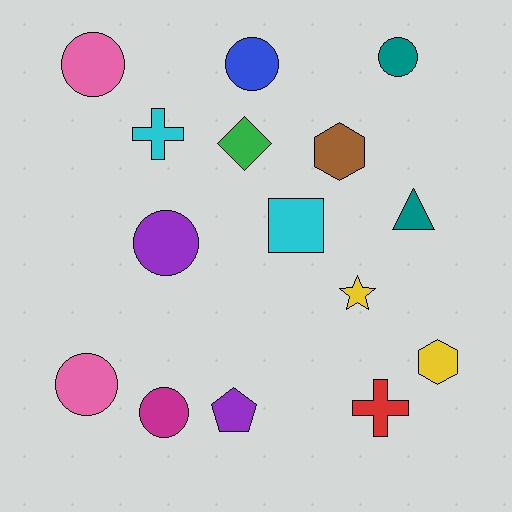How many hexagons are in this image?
There are 2 hexagons.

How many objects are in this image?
There are 15 objects.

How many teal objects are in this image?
There are 2 teal objects.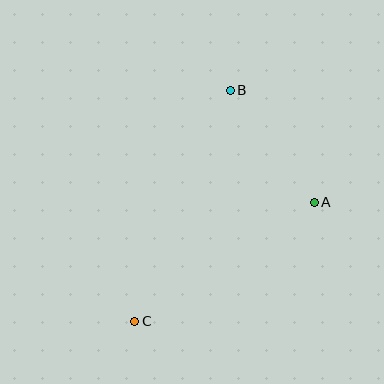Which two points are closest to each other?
Points A and B are closest to each other.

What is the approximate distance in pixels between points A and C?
The distance between A and C is approximately 216 pixels.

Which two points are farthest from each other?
Points B and C are farthest from each other.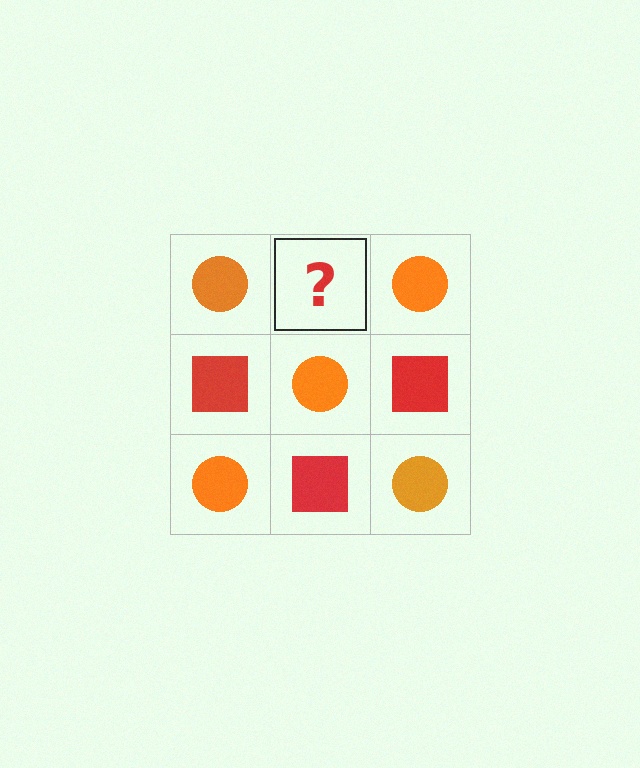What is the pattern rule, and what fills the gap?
The rule is that it alternates orange circle and red square in a checkerboard pattern. The gap should be filled with a red square.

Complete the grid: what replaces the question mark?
The question mark should be replaced with a red square.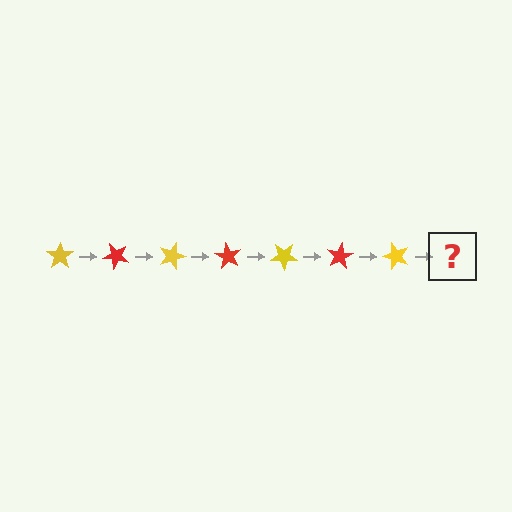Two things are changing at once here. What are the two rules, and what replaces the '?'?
The two rules are that it rotates 45 degrees each step and the color cycles through yellow and red. The '?' should be a red star, rotated 315 degrees from the start.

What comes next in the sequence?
The next element should be a red star, rotated 315 degrees from the start.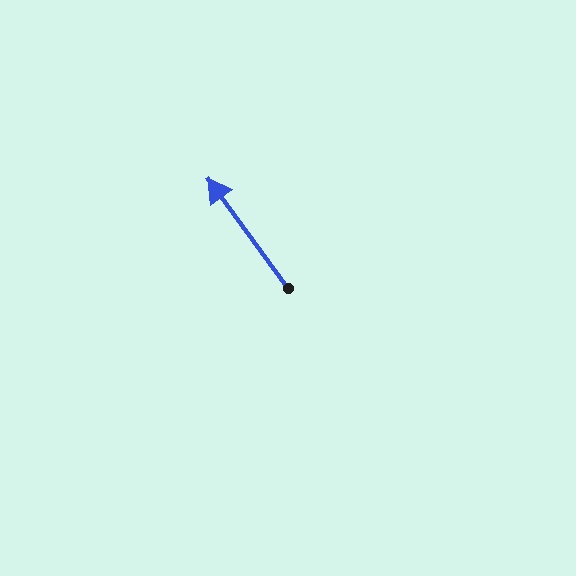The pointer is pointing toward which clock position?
Roughly 11 o'clock.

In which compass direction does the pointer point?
Northwest.